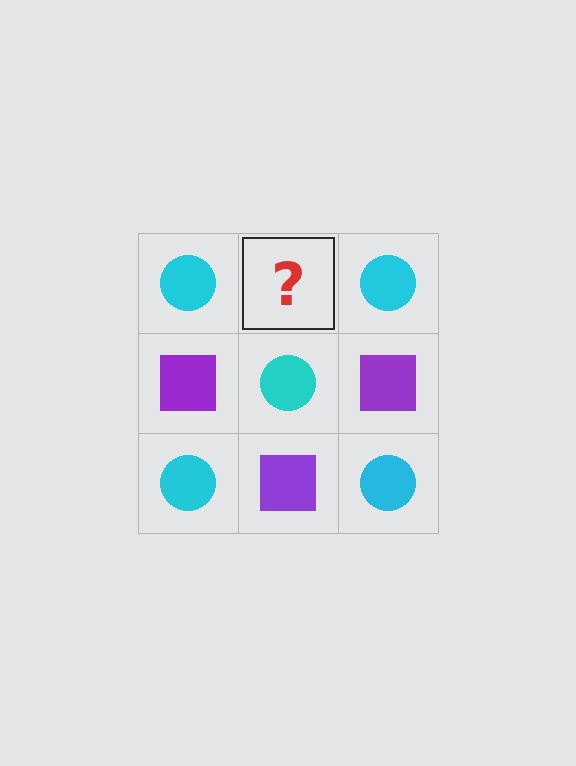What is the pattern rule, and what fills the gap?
The rule is that it alternates cyan circle and purple square in a checkerboard pattern. The gap should be filled with a purple square.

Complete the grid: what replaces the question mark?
The question mark should be replaced with a purple square.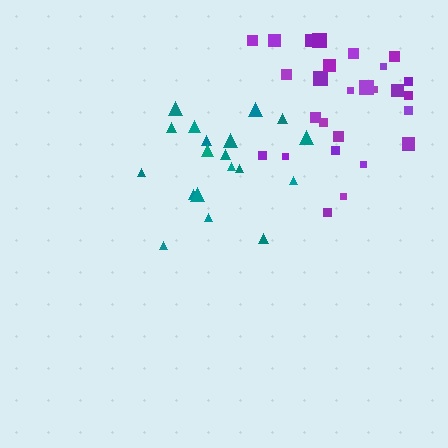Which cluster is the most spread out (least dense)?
Teal.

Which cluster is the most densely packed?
Purple.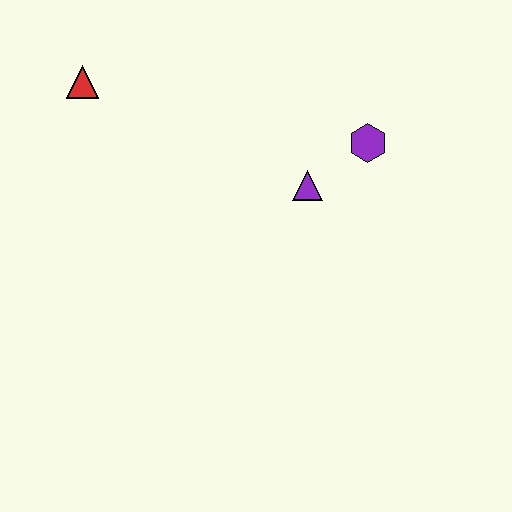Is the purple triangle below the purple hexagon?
Yes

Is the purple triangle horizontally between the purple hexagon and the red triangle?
Yes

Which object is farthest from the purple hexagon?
The red triangle is farthest from the purple hexagon.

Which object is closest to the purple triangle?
The purple hexagon is closest to the purple triangle.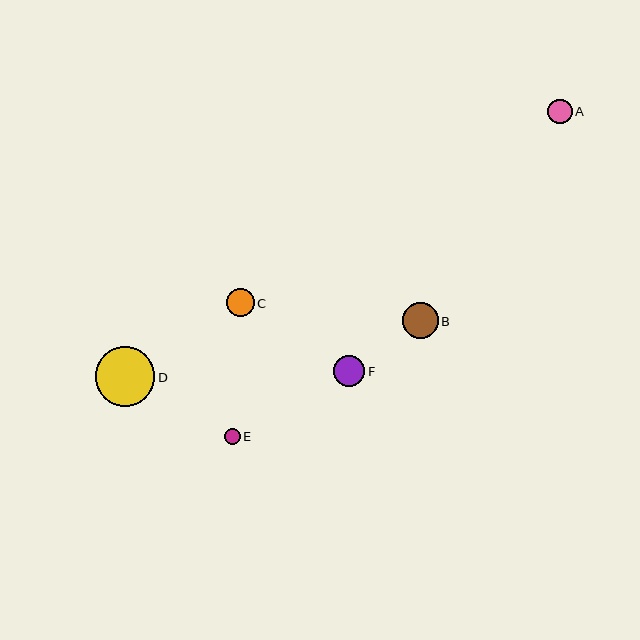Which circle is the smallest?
Circle E is the smallest with a size of approximately 16 pixels.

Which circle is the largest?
Circle D is the largest with a size of approximately 59 pixels.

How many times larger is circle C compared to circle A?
Circle C is approximately 1.1 times the size of circle A.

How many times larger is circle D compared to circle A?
Circle D is approximately 2.4 times the size of circle A.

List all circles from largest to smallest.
From largest to smallest: D, B, F, C, A, E.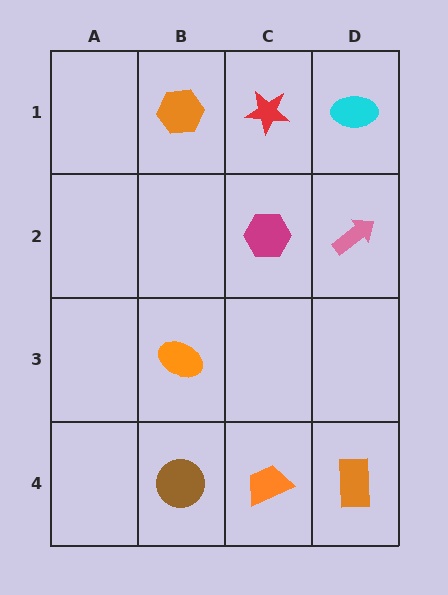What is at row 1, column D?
A cyan ellipse.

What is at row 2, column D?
A pink arrow.